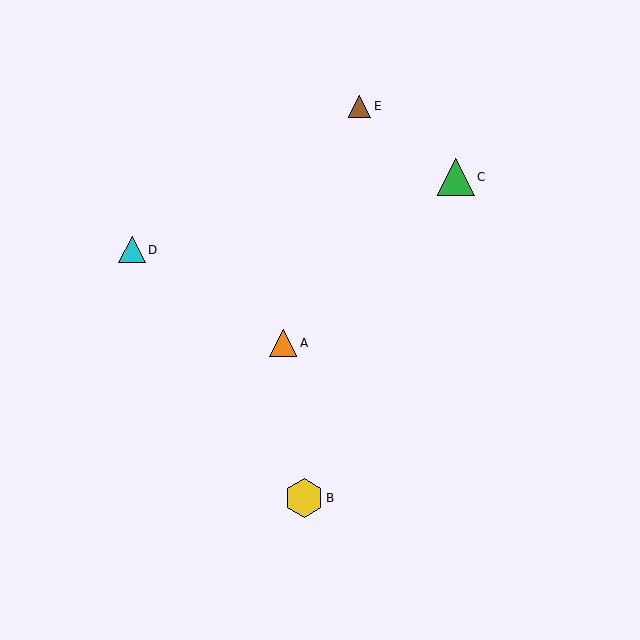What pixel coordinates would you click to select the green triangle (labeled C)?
Click at (456, 177) to select the green triangle C.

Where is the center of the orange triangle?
The center of the orange triangle is at (283, 343).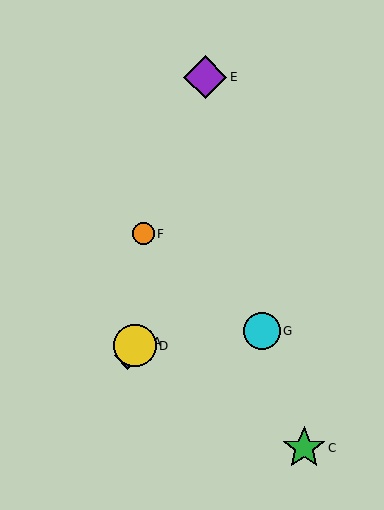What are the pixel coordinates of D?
Object D is at (135, 346).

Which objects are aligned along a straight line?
Objects A, B, D are aligned along a straight line.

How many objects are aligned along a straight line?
3 objects (A, B, D) are aligned along a straight line.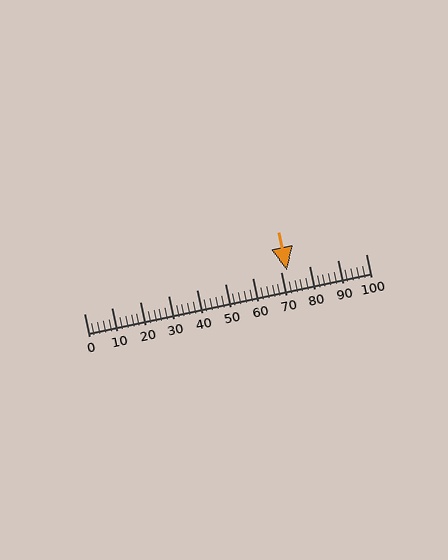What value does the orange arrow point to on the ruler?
The orange arrow points to approximately 72.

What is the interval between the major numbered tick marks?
The major tick marks are spaced 10 units apart.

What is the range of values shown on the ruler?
The ruler shows values from 0 to 100.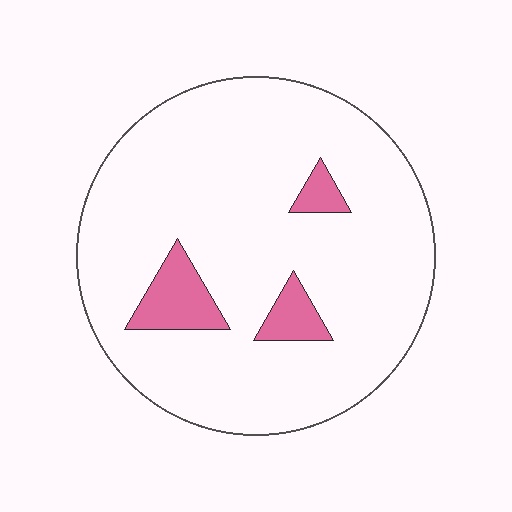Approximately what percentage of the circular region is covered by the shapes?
Approximately 10%.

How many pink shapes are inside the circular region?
3.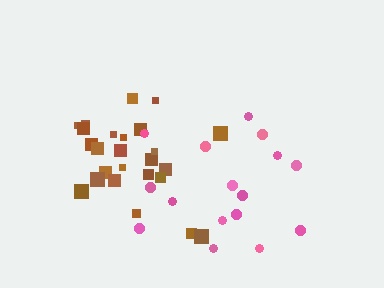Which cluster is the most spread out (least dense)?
Pink.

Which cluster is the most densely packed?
Brown.